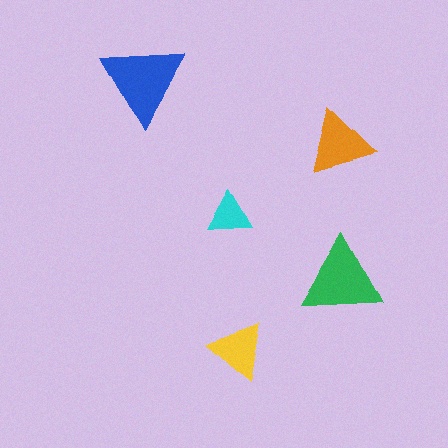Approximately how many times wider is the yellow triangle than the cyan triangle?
About 1.5 times wider.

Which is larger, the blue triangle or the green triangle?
The blue one.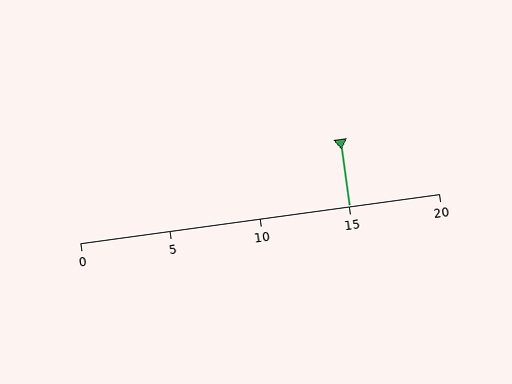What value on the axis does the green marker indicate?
The marker indicates approximately 15.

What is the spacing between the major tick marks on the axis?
The major ticks are spaced 5 apart.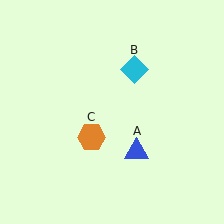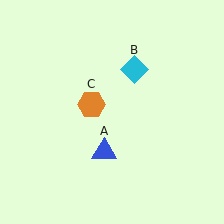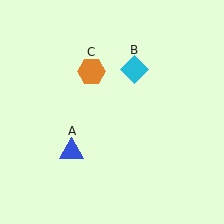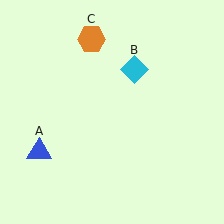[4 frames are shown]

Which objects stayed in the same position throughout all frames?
Cyan diamond (object B) remained stationary.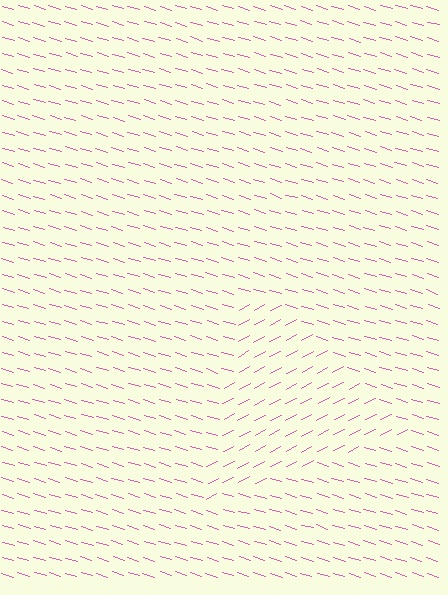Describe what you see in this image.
The image is filled with small pink line segments. A triangle region in the image has lines oriented differently from the surrounding lines, creating a visible texture boundary.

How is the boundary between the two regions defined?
The boundary is defined purely by a change in line orientation (approximately 45 degrees difference). All lines are the same color and thickness.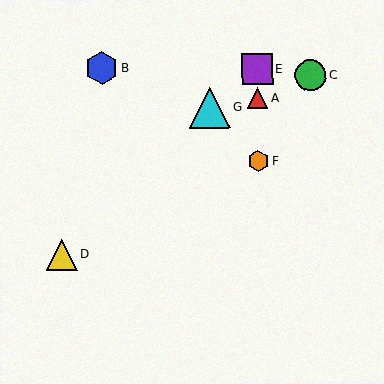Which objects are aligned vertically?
Objects A, E, F are aligned vertically.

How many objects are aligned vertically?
3 objects (A, E, F) are aligned vertically.